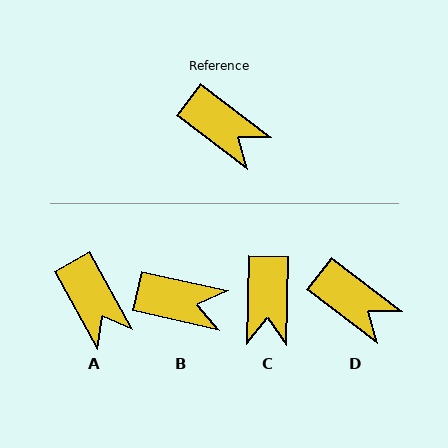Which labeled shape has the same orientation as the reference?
D.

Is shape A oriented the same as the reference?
No, it is off by about 24 degrees.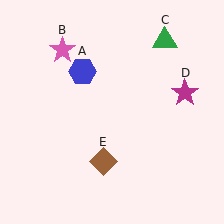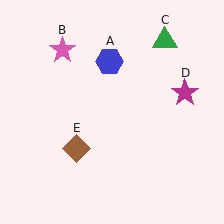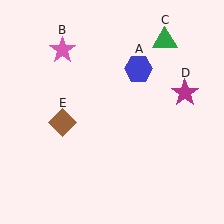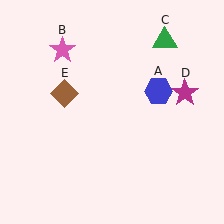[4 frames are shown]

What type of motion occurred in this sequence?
The blue hexagon (object A), brown diamond (object E) rotated clockwise around the center of the scene.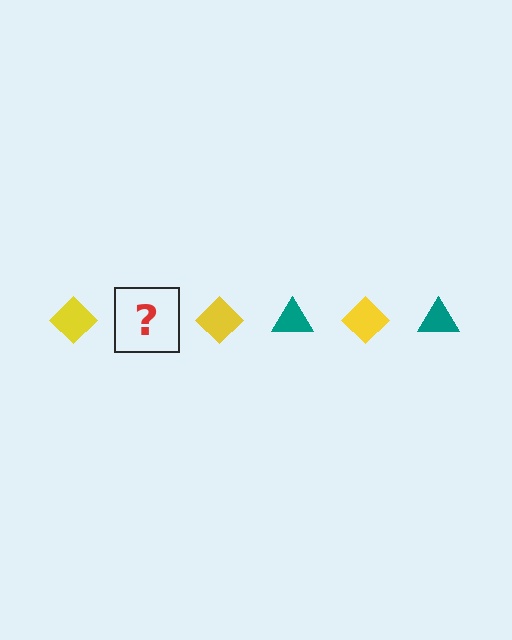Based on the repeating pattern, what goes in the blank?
The blank should be a teal triangle.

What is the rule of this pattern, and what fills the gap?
The rule is that the pattern alternates between yellow diamond and teal triangle. The gap should be filled with a teal triangle.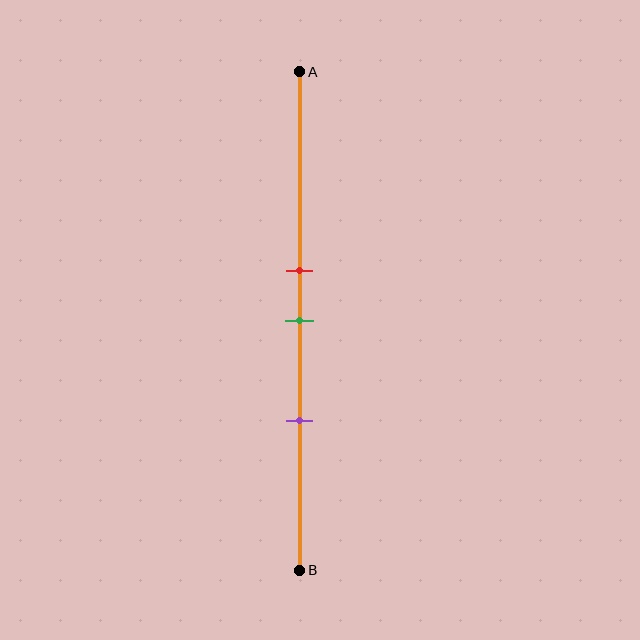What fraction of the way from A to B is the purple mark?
The purple mark is approximately 70% (0.7) of the way from A to B.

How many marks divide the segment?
There are 3 marks dividing the segment.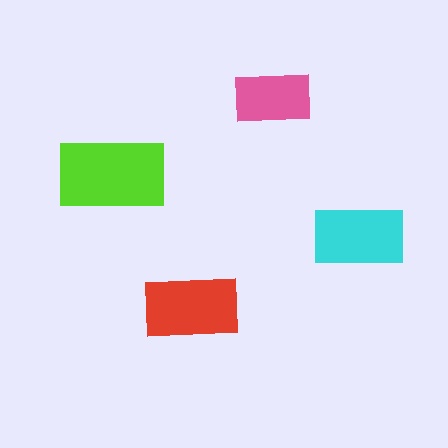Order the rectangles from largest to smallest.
the lime one, the red one, the cyan one, the pink one.